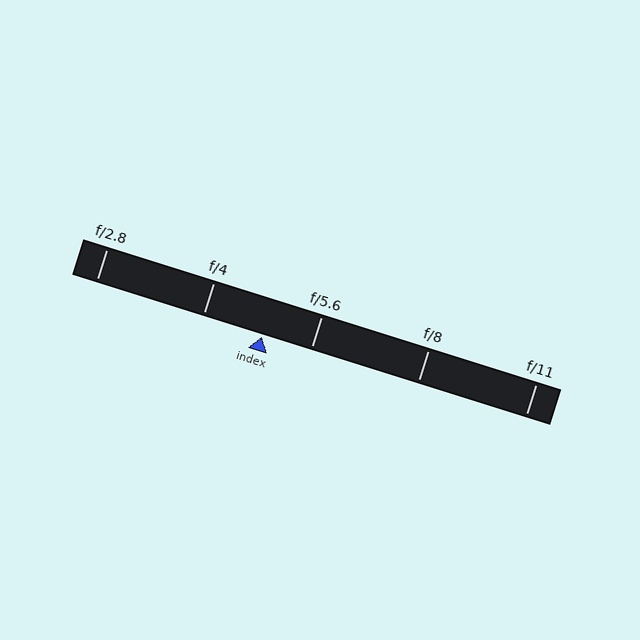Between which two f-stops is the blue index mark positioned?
The index mark is between f/4 and f/5.6.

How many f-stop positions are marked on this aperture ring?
There are 5 f-stop positions marked.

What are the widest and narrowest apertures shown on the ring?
The widest aperture shown is f/2.8 and the narrowest is f/11.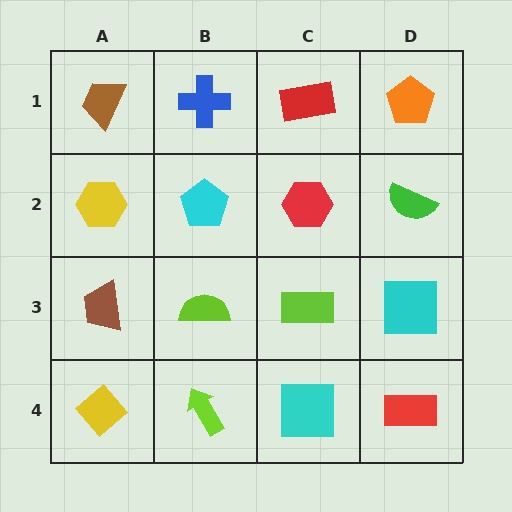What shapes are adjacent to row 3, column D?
A green semicircle (row 2, column D), a red rectangle (row 4, column D), a lime rectangle (row 3, column C).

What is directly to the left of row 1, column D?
A red rectangle.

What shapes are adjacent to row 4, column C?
A lime rectangle (row 3, column C), a lime arrow (row 4, column B), a red rectangle (row 4, column D).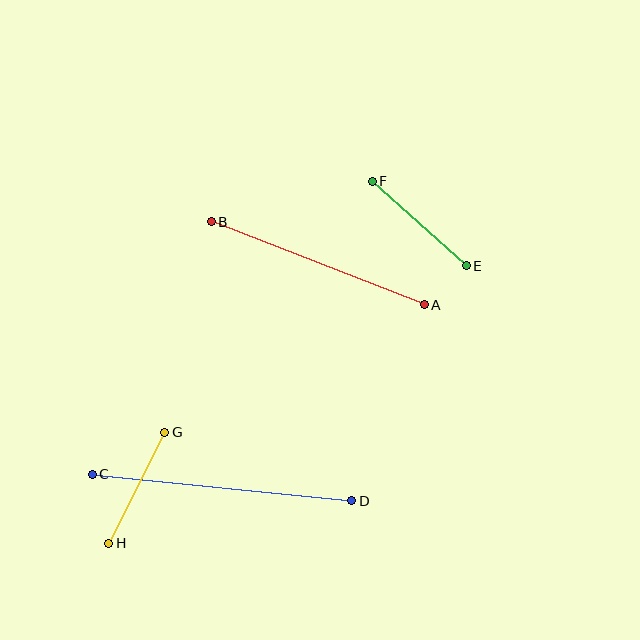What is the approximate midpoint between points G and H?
The midpoint is at approximately (137, 488) pixels.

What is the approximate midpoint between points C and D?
The midpoint is at approximately (222, 488) pixels.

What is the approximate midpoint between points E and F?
The midpoint is at approximately (419, 224) pixels.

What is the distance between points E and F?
The distance is approximately 127 pixels.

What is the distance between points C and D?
The distance is approximately 261 pixels.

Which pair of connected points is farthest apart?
Points C and D are farthest apart.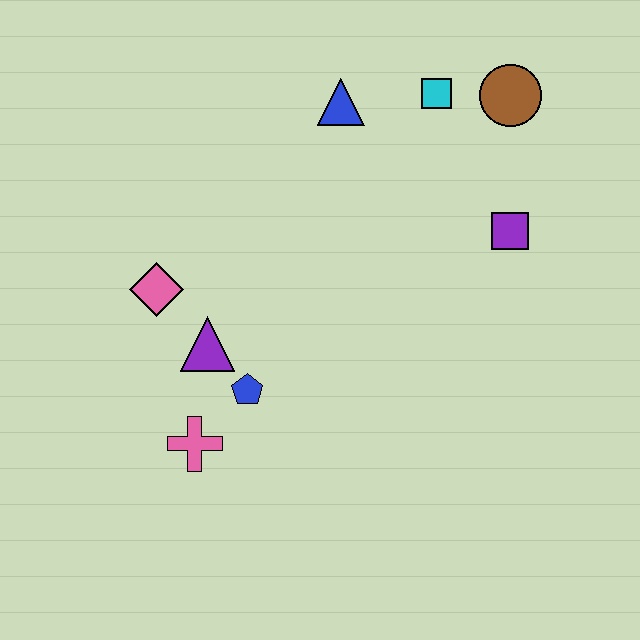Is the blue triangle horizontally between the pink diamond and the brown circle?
Yes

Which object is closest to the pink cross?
The blue pentagon is closest to the pink cross.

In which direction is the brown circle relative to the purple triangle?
The brown circle is to the right of the purple triangle.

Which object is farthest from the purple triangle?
The brown circle is farthest from the purple triangle.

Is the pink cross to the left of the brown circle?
Yes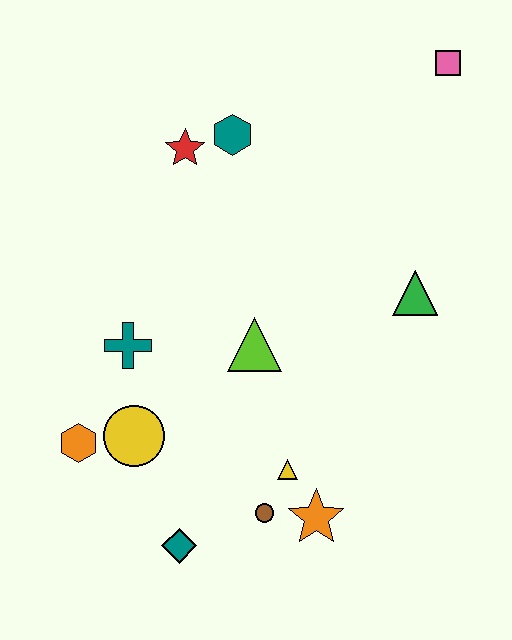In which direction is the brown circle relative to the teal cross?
The brown circle is below the teal cross.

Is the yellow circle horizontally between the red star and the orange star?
No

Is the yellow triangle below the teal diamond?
No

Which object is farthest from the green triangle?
The orange hexagon is farthest from the green triangle.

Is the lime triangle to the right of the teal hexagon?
Yes